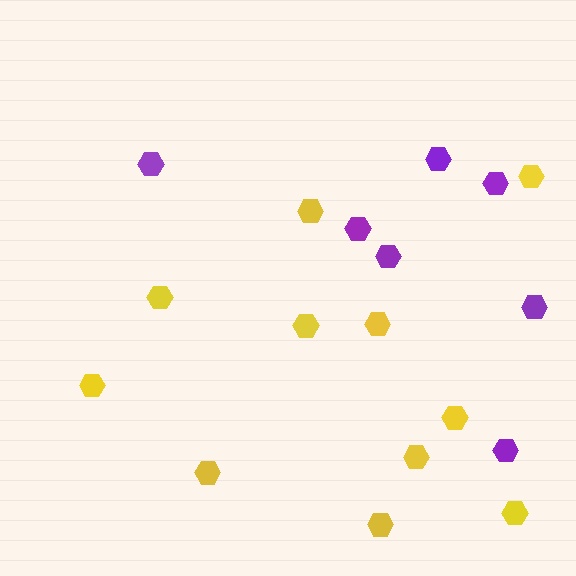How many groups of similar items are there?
There are 2 groups: one group of purple hexagons (7) and one group of yellow hexagons (11).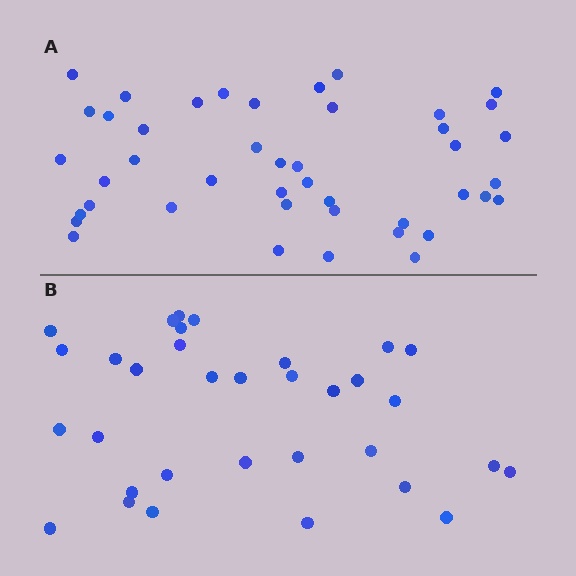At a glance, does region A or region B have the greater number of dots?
Region A (the top region) has more dots.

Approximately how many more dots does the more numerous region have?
Region A has roughly 12 or so more dots than region B.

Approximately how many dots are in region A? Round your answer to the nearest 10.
About 40 dots. (The exact count is 44, which rounds to 40.)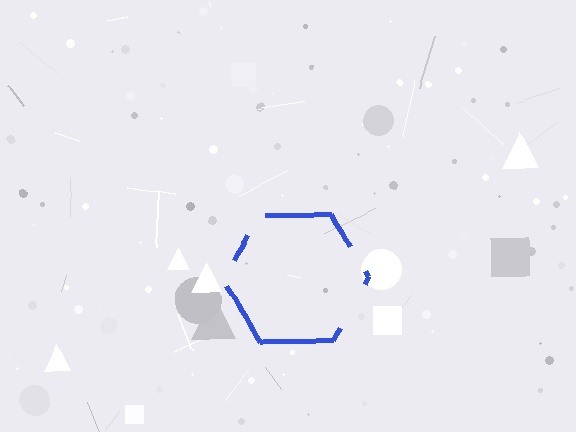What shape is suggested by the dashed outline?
The dashed outline suggests a hexagon.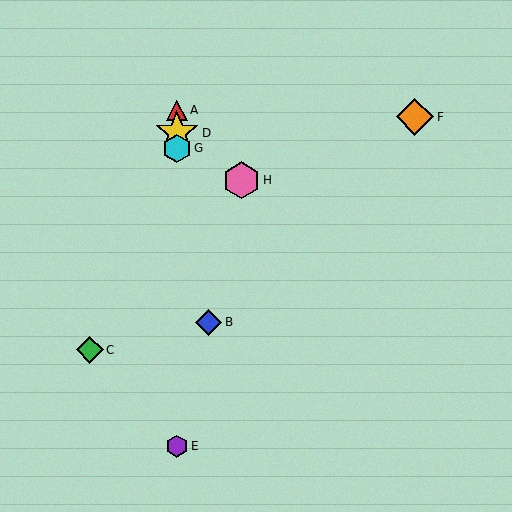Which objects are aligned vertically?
Objects A, D, E, G are aligned vertically.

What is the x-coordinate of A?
Object A is at x≈177.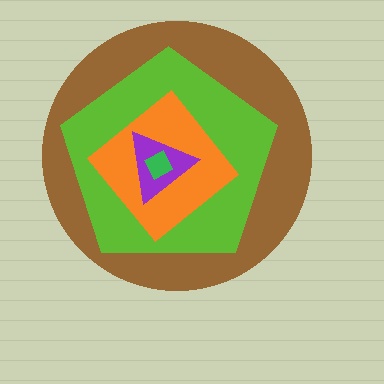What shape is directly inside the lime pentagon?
The orange diamond.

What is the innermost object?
The green square.